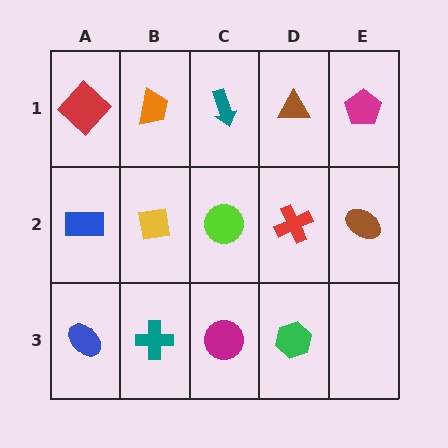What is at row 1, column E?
A magenta pentagon.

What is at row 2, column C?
A lime circle.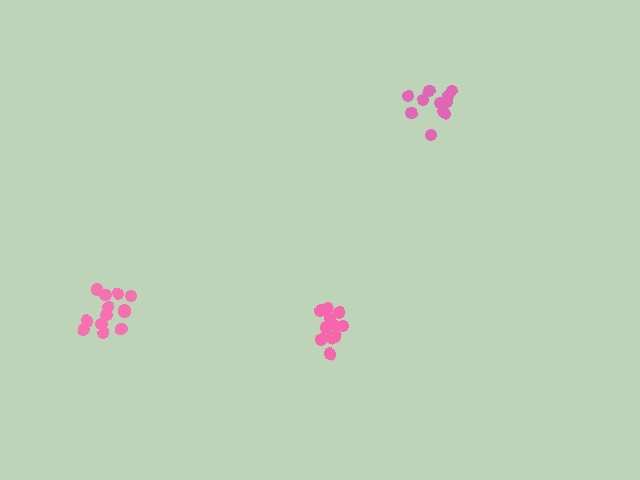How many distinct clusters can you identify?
There are 3 distinct clusters.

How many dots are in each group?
Group 1: 14 dots, Group 2: 11 dots, Group 3: 11 dots (36 total).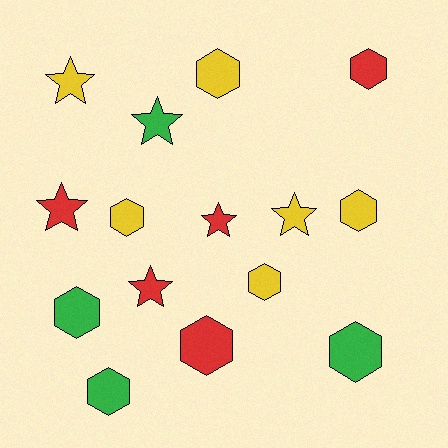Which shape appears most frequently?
Hexagon, with 9 objects.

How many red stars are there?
There are 3 red stars.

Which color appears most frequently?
Yellow, with 6 objects.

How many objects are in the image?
There are 15 objects.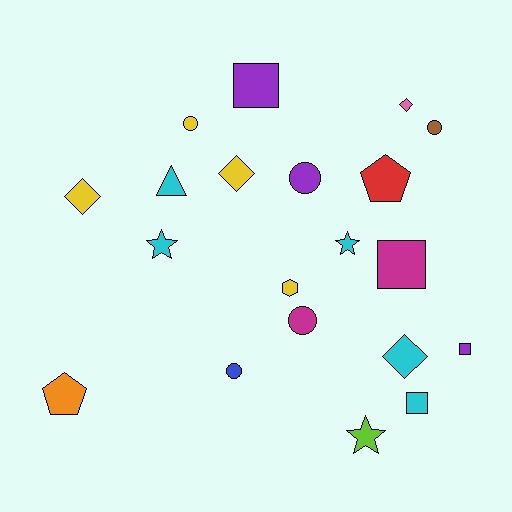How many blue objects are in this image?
There is 1 blue object.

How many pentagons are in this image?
There are 2 pentagons.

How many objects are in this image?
There are 20 objects.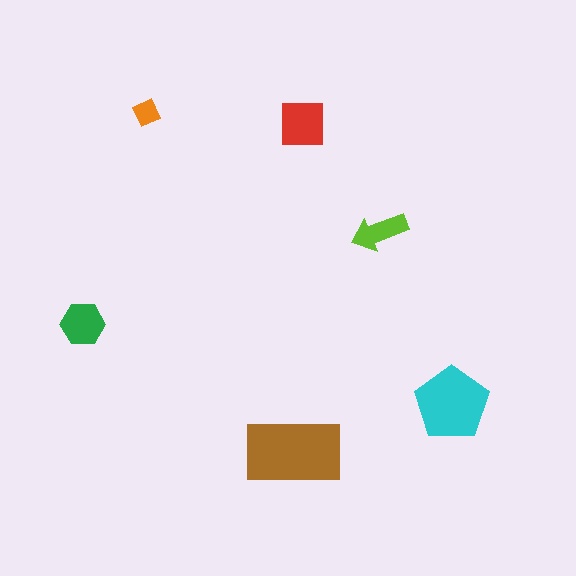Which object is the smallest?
The orange diamond.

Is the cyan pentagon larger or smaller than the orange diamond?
Larger.